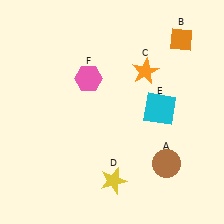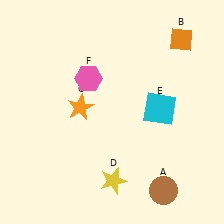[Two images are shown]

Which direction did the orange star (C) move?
The orange star (C) moved left.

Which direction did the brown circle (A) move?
The brown circle (A) moved down.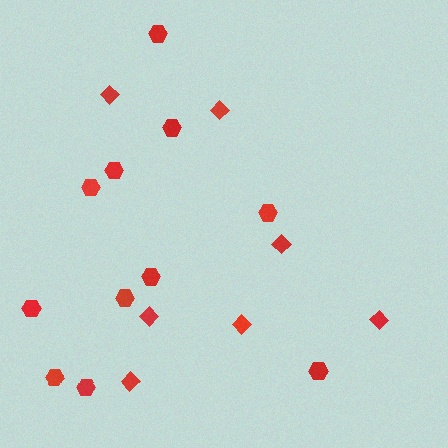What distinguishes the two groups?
There are 2 groups: one group of diamonds (7) and one group of hexagons (11).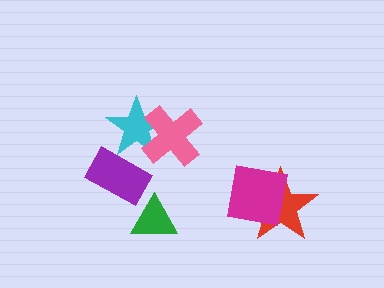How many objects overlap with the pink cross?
1 object overlaps with the pink cross.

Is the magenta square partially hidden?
No, no other shape covers it.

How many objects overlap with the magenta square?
1 object overlaps with the magenta square.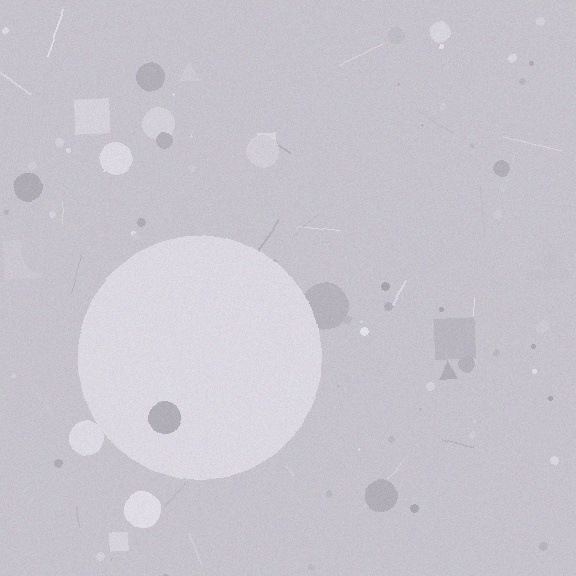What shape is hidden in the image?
A circle is hidden in the image.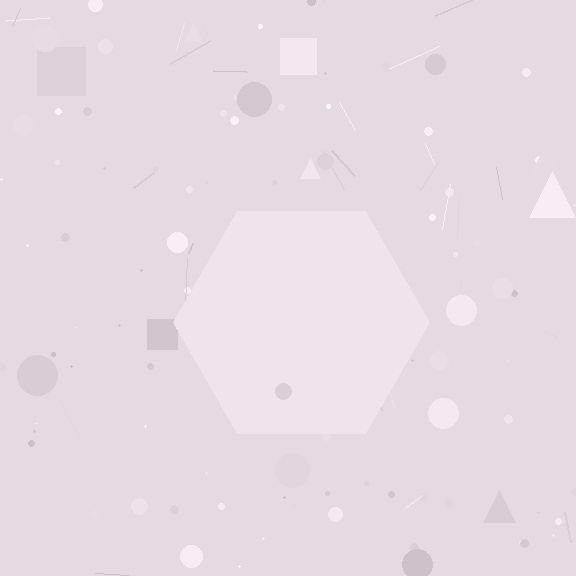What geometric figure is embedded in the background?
A hexagon is embedded in the background.